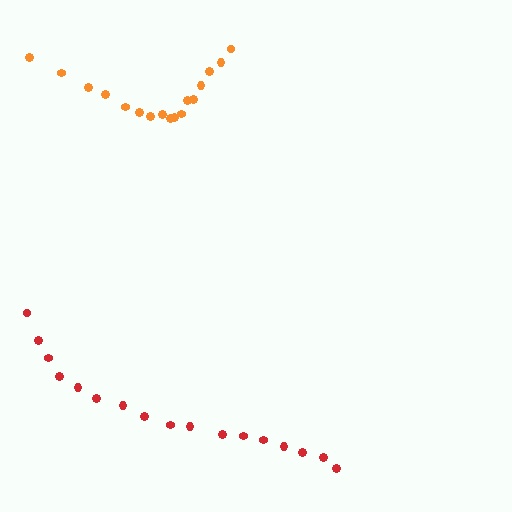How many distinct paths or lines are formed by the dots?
There are 2 distinct paths.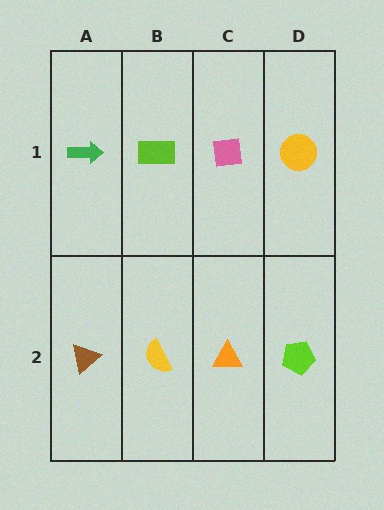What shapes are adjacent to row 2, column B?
A lime rectangle (row 1, column B), a brown triangle (row 2, column A), an orange triangle (row 2, column C).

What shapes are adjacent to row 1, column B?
A yellow semicircle (row 2, column B), a green arrow (row 1, column A), a pink square (row 1, column C).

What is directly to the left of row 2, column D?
An orange triangle.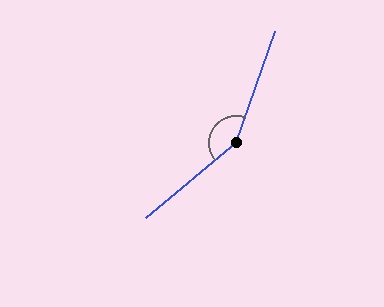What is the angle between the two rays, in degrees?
Approximately 149 degrees.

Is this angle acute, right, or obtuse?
It is obtuse.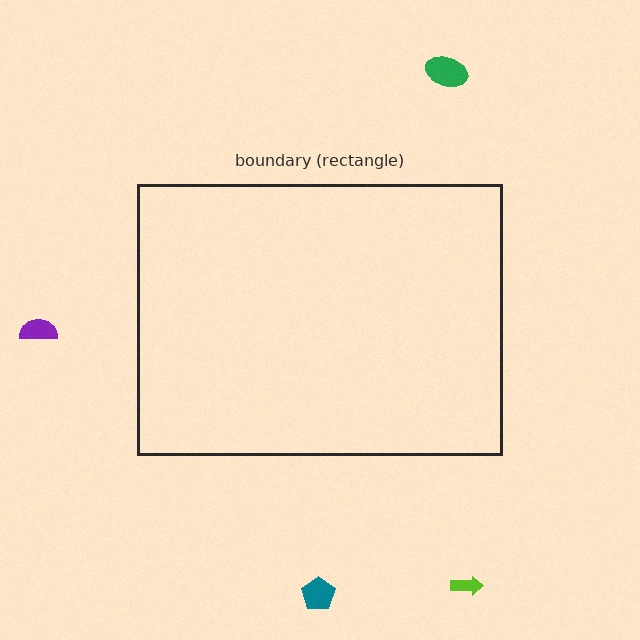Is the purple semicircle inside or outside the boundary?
Outside.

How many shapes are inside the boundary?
0 inside, 4 outside.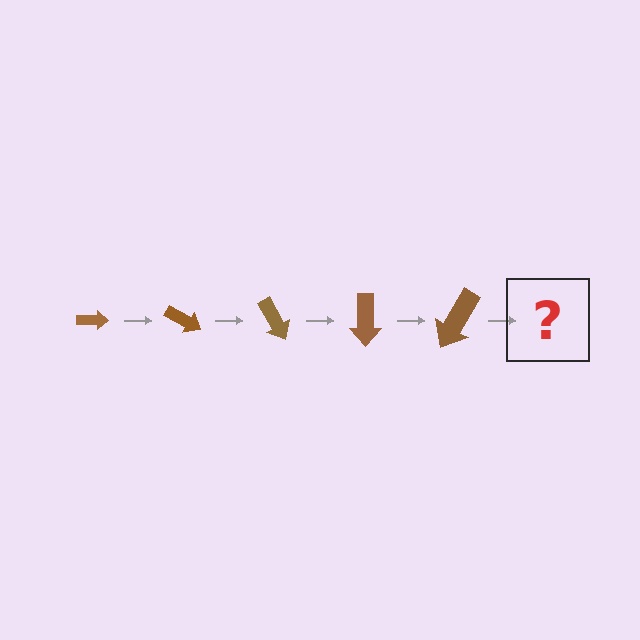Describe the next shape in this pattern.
It should be an arrow, larger than the previous one and rotated 150 degrees from the start.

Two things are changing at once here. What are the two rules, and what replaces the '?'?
The two rules are that the arrow grows larger each step and it rotates 30 degrees each step. The '?' should be an arrow, larger than the previous one and rotated 150 degrees from the start.